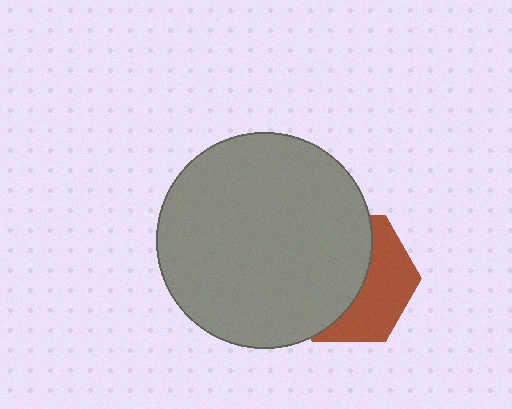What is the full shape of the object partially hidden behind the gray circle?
The partially hidden object is a brown hexagon.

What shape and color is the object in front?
The object in front is a gray circle.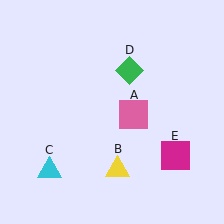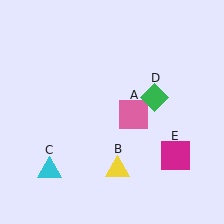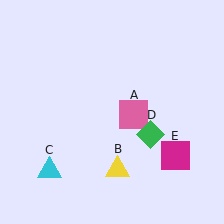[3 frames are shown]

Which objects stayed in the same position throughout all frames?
Pink square (object A) and yellow triangle (object B) and cyan triangle (object C) and magenta square (object E) remained stationary.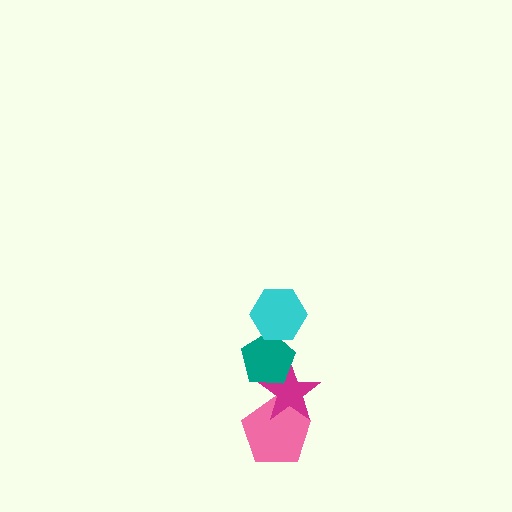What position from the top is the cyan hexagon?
The cyan hexagon is 1st from the top.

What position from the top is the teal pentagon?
The teal pentagon is 2nd from the top.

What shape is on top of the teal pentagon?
The cyan hexagon is on top of the teal pentagon.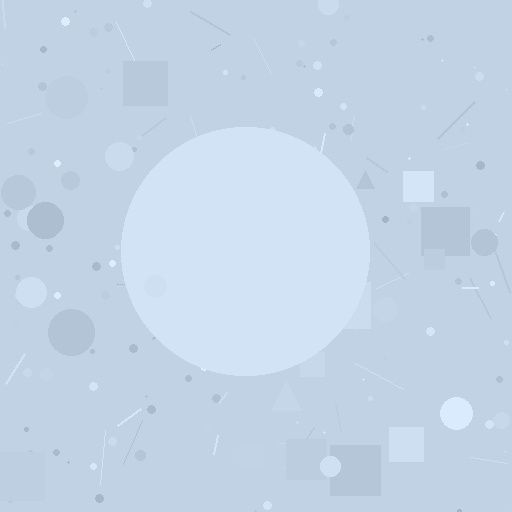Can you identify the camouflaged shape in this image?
The camouflaged shape is a circle.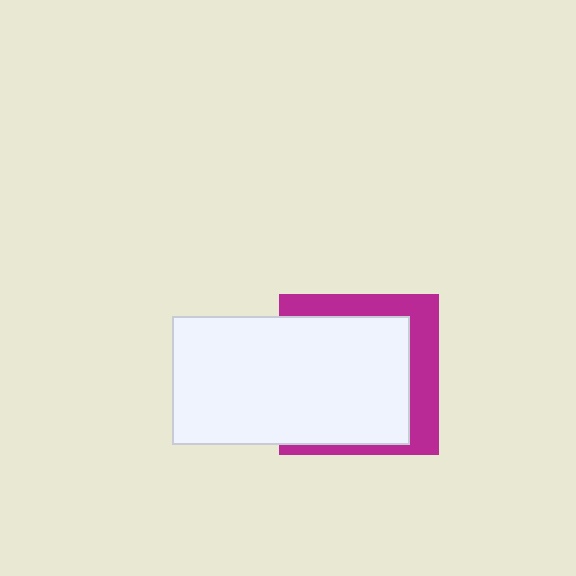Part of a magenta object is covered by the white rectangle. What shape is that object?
It is a square.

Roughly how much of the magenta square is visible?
A small part of it is visible (roughly 35%).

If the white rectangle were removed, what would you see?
You would see the complete magenta square.